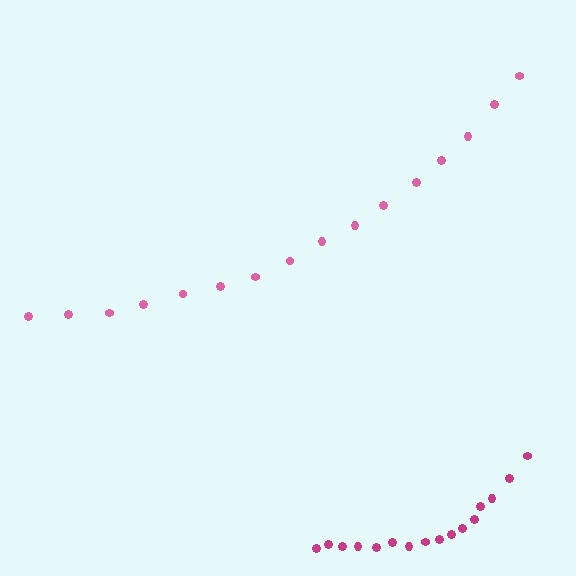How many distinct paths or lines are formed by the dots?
There are 2 distinct paths.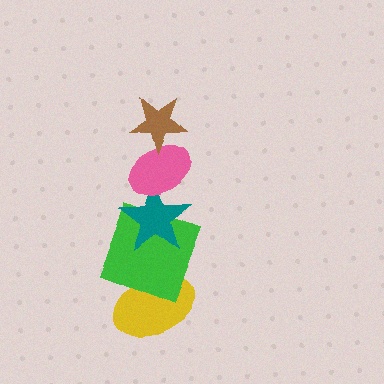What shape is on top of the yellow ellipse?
The green square is on top of the yellow ellipse.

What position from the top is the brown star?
The brown star is 1st from the top.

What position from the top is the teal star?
The teal star is 3rd from the top.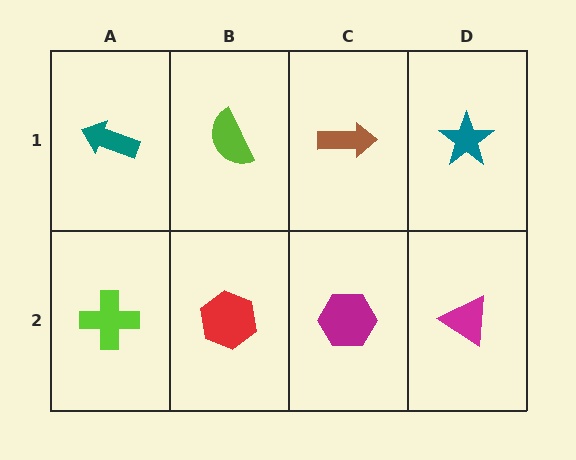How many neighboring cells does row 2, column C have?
3.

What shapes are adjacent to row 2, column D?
A teal star (row 1, column D), a magenta hexagon (row 2, column C).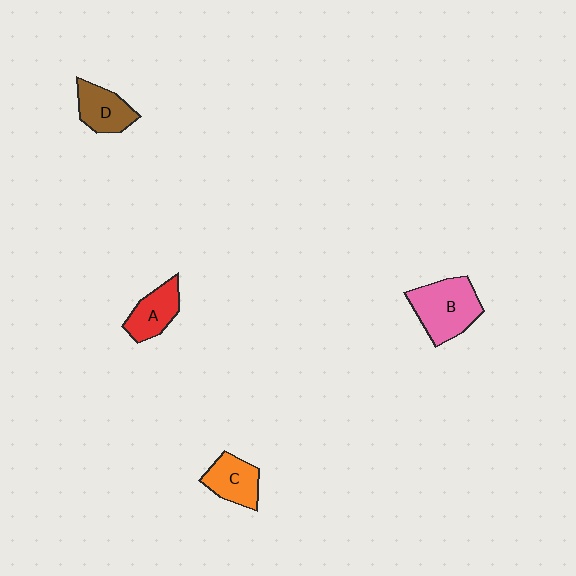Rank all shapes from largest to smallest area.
From largest to smallest: B (pink), D (brown), C (orange), A (red).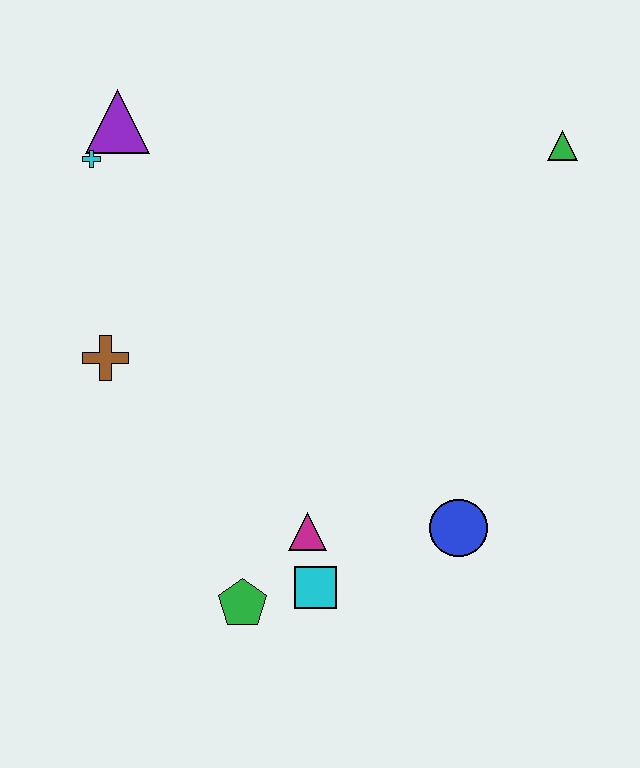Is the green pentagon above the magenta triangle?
No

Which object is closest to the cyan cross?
The purple triangle is closest to the cyan cross.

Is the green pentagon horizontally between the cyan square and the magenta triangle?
No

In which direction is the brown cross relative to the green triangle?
The brown cross is to the left of the green triangle.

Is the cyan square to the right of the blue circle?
No